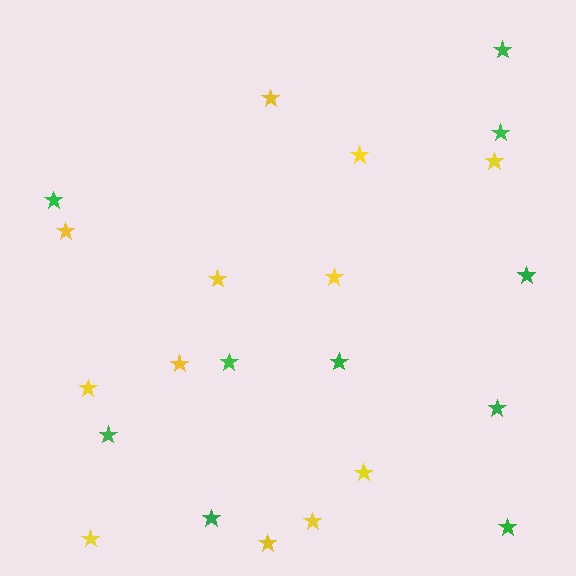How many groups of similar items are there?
There are 2 groups: one group of yellow stars (12) and one group of green stars (10).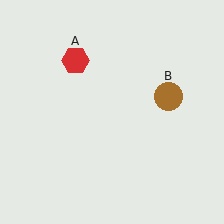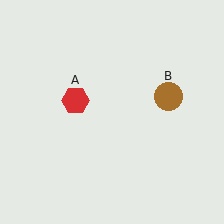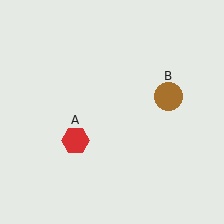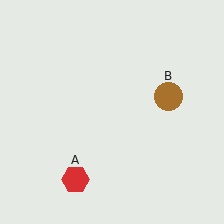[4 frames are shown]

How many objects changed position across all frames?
1 object changed position: red hexagon (object A).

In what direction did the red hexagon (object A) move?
The red hexagon (object A) moved down.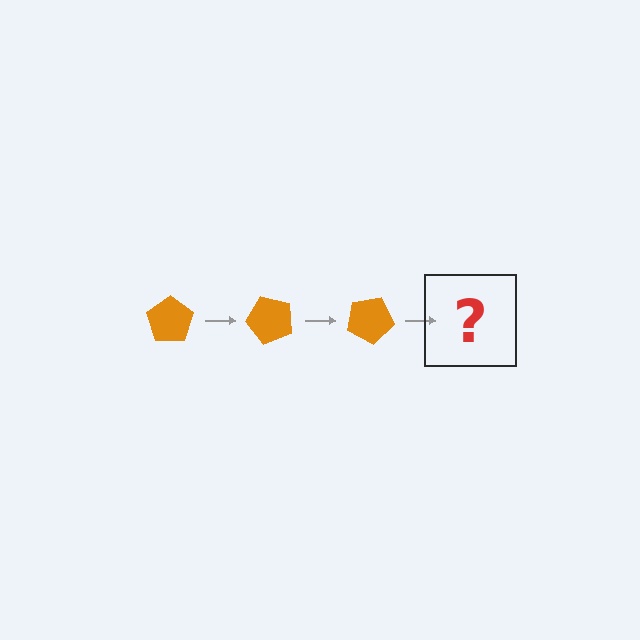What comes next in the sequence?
The next element should be an orange pentagon rotated 150 degrees.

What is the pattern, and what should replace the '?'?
The pattern is that the pentagon rotates 50 degrees each step. The '?' should be an orange pentagon rotated 150 degrees.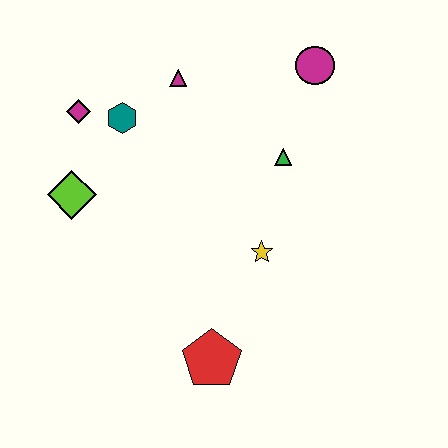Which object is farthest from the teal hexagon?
The red pentagon is farthest from the teal hexagon.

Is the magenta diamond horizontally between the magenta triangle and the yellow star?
No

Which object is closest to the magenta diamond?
The teal hexagon is closest to the magenta diamond.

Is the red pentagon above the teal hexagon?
No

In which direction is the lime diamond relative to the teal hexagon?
The lime diamond is below the teal hexagon.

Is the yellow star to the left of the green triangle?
Yes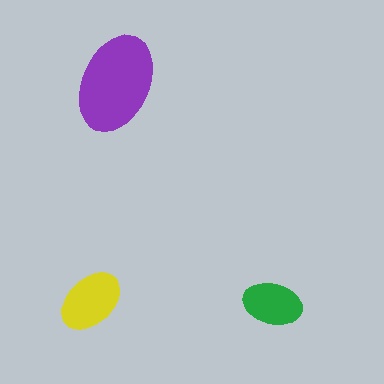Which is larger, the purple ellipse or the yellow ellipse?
The purple one.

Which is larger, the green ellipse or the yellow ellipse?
The yellow one.